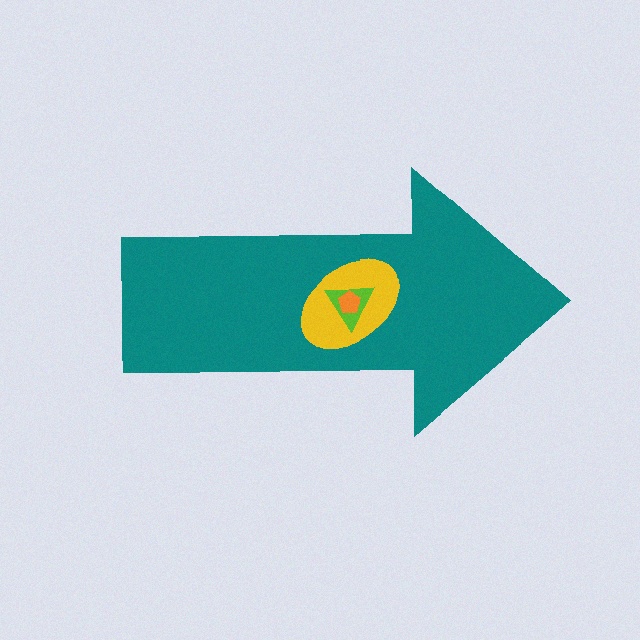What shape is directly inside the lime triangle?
The orange pentagon.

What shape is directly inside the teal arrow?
The yellow ellipse.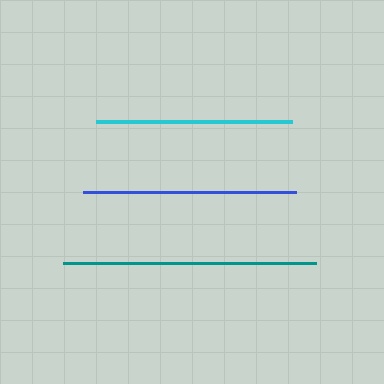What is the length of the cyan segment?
The cyan segment is approximately 196 pixels long.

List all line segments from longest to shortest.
From longest to shortest: teal, blue, cyan.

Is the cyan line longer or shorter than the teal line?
The teal line is longer than the cyan line.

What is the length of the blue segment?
The blue segment is approximately 213 pixels long.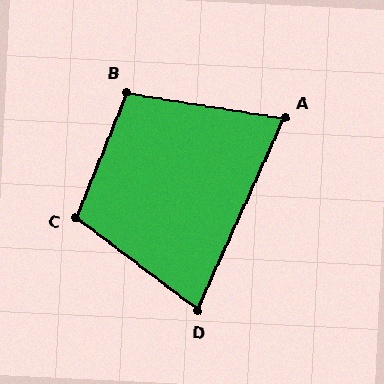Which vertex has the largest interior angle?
C, at approximately 106 degrees.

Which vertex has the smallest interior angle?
A, at approximately 74 degrees.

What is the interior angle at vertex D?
Approximately 77 degrees (acute).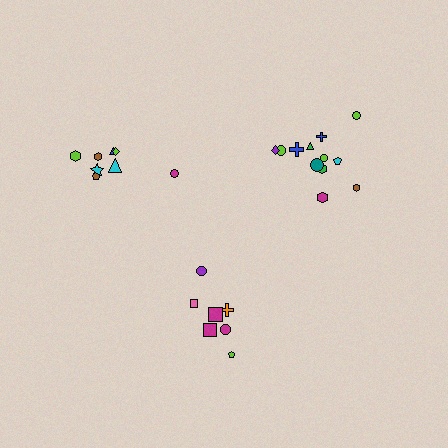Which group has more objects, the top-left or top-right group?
The top-right group.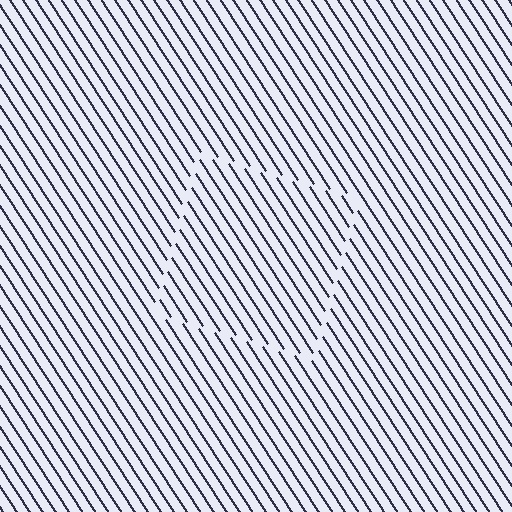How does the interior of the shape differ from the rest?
The interior of the shape contains the same grating, shifted by half a period — the contour is defined by the phase discontinuity where line-ends from the inner and outer gratings abut.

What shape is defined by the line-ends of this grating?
An illusory square. The interior of the shape contains the same grating, shifted by half a period — the contour is defined by the phase discontinuity where line-ends from the inner and outer gratings abut.